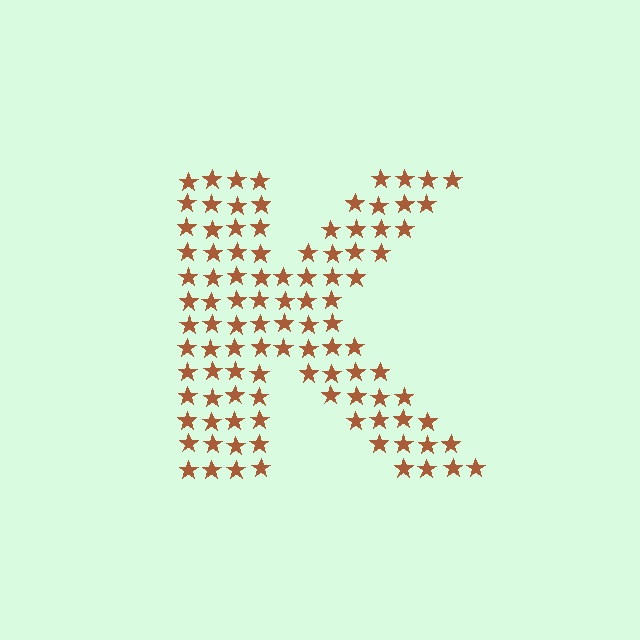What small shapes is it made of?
It is made of small stars.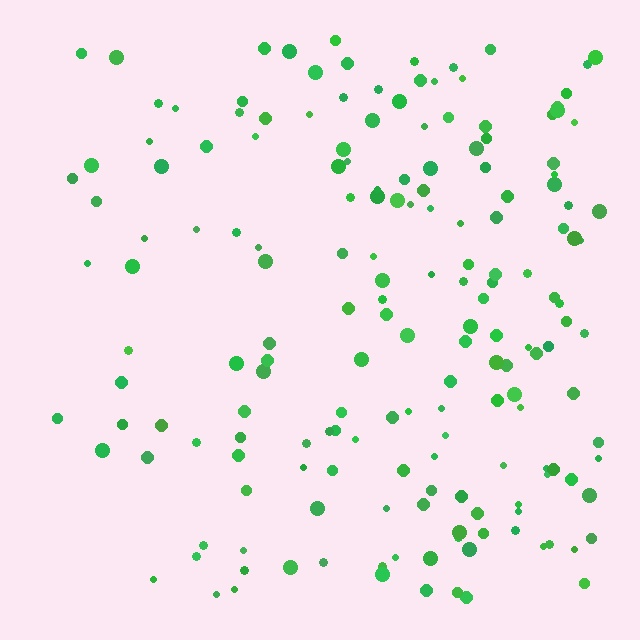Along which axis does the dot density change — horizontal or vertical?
Horizontal.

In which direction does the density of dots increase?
From left to right, with the right side densest.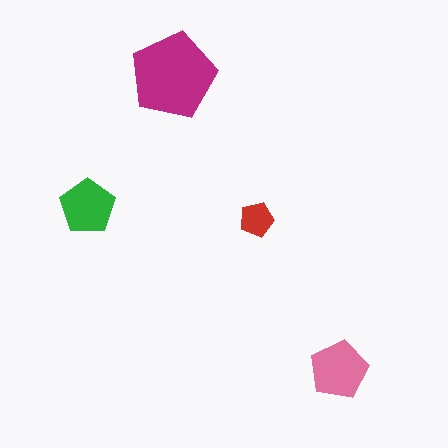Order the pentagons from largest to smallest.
the magenta one, the pink one, the green one, the red one.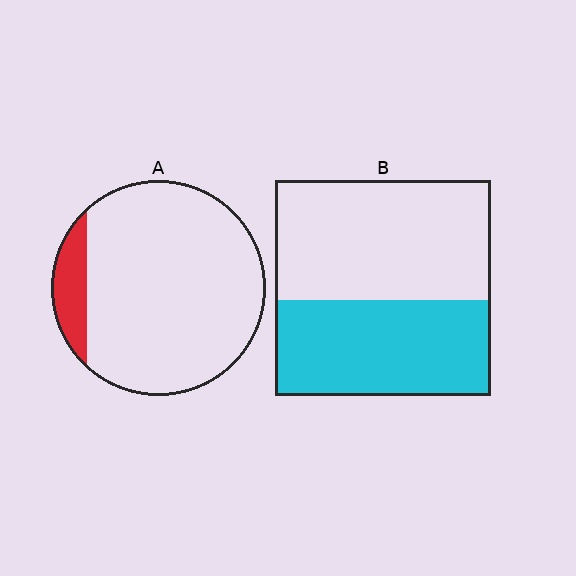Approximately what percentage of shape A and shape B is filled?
A is approximately 10% and B is approximately 45%.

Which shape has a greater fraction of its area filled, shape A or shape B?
Shape B.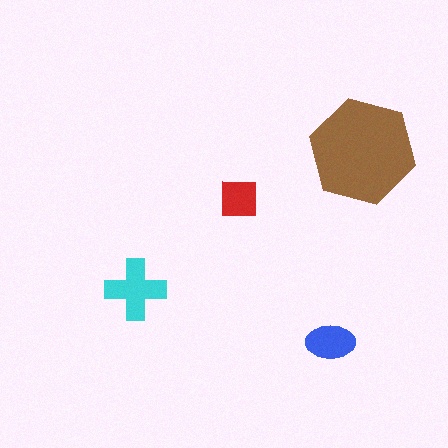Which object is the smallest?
The red square.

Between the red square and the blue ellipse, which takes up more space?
The blue ellipse.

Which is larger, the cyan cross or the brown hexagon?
The brown hexagon.